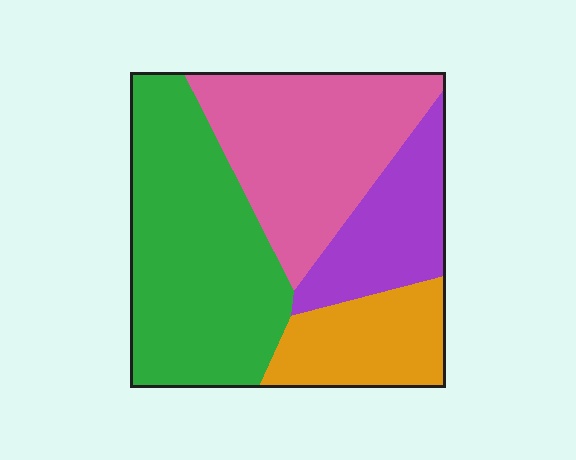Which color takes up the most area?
Green, at roughly 40%.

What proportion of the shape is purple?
Purple takes up less than a quarter of the shape.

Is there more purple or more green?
Green.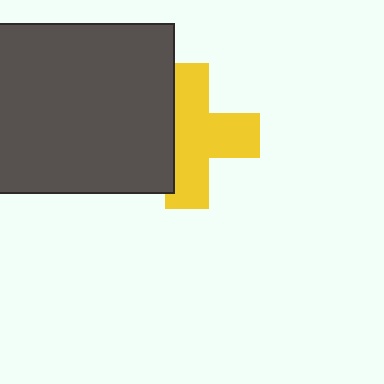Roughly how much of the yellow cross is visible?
Most of it is visible (roughly 67%).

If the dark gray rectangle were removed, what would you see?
You would see the complete yellow cross.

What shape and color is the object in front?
The object in front is a dark gray rectangle.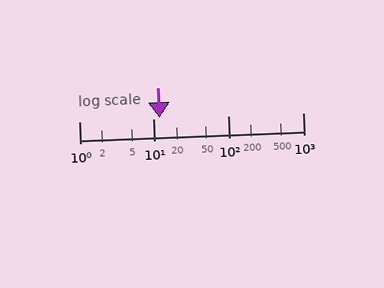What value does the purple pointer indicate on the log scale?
The pointer indicates approximately 12.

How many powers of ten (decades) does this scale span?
The scale spans 3 decades, from 1 to 1000.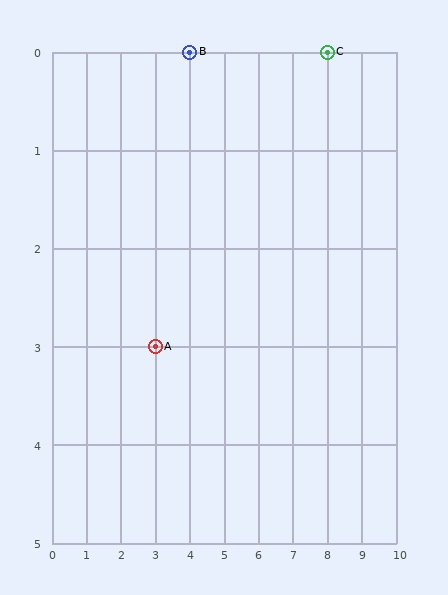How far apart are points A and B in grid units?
Points A and B are 1 column and 3 rows apart (about 3.2 grid units diagonally).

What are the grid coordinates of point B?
Point B is at grid coordinates (4, 0).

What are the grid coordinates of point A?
Point A is at grid coordinates (3, 3).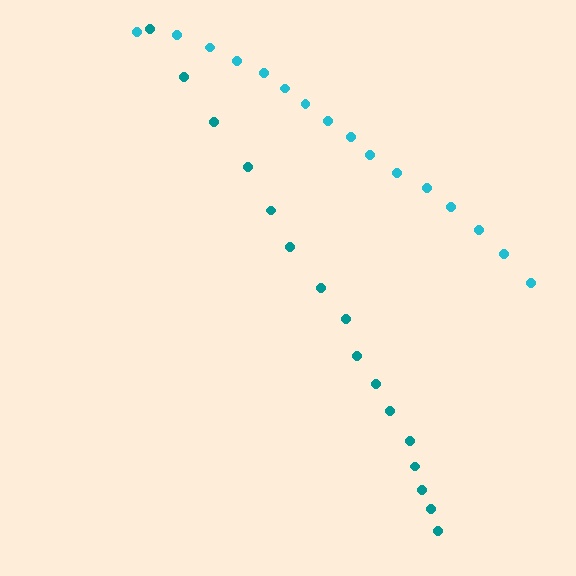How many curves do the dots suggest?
There are 2 distinct paths.